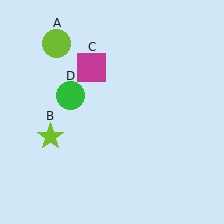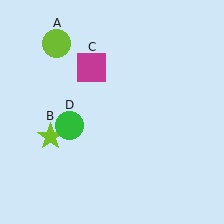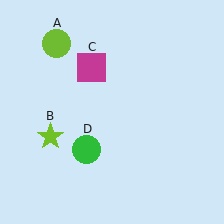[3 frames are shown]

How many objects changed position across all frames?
1 object changed position: green circle (object D).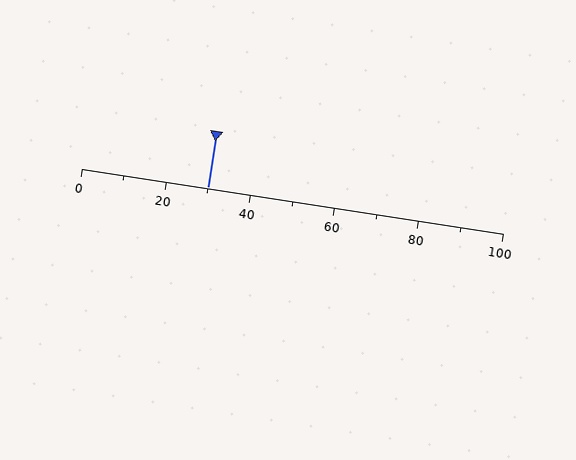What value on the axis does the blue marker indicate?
The marker indicates approximately 30.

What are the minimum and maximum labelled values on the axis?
The axis runs from 0 to 100.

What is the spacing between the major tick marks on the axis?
The major ticks are spaced 20 apart.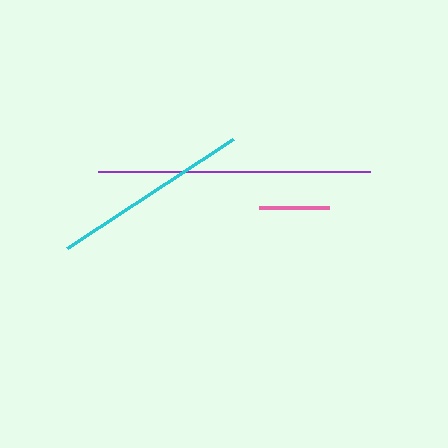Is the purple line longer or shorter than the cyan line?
The purple line is longer than the cyan line.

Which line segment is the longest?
The purple line is the longest at approximately 271 pixels.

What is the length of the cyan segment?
The cyan segment is approximately 198 pixels long.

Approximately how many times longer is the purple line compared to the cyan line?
The purple line is approximately 1.4 times the length of the cyan line.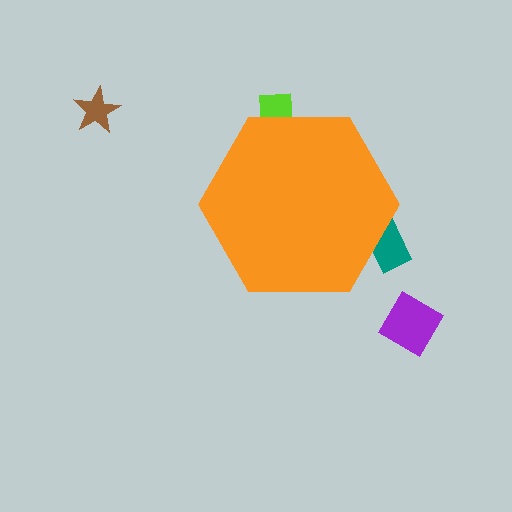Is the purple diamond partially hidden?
No, the purple diamond is fully visible.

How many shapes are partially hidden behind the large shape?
2 shapes are partially hidden.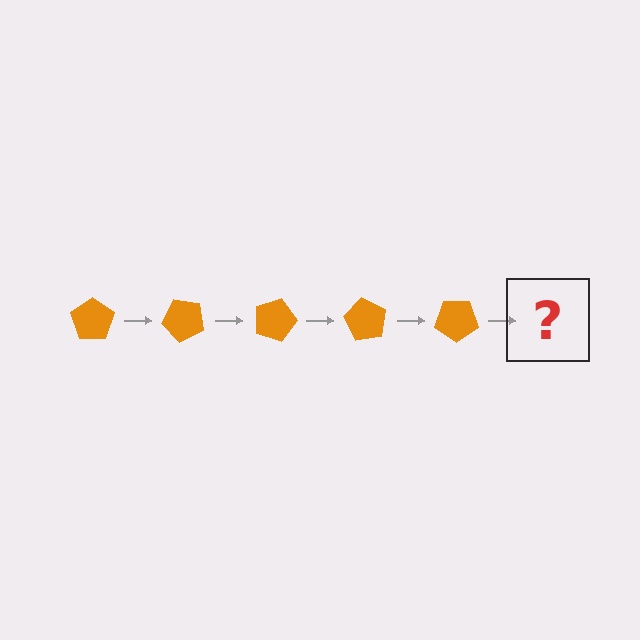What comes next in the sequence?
The next element should be an orange pentagon rotated 225 degrees.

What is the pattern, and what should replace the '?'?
The pattern is that the pentagon rotates 45 degrees each step. The '?' should be an orange pentagon rotated 225 degrees.